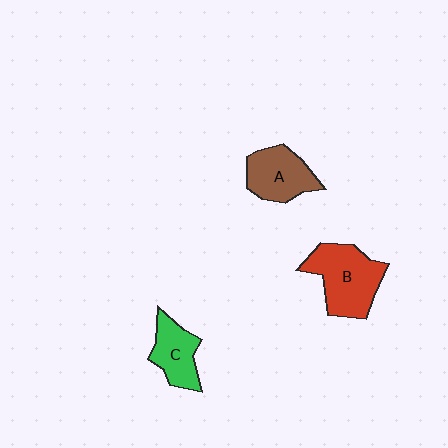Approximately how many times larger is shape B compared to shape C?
Approximately 1.6 times.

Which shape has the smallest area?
Shape C (green).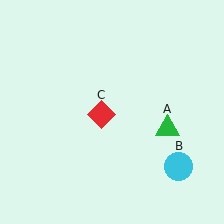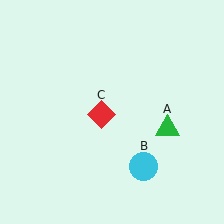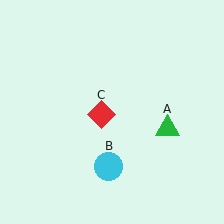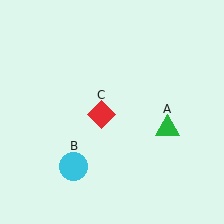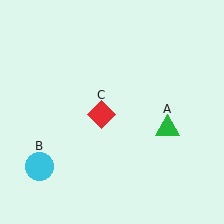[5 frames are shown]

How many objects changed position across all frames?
1 object changed position: cyan circle (object B).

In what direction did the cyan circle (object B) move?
The cyan circle (object B) moved left.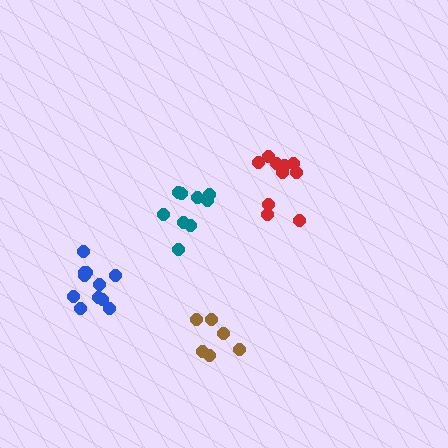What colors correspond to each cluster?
The clusters are colored: red, brown, blue, teal.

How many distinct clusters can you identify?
There are 4 distinct clusters.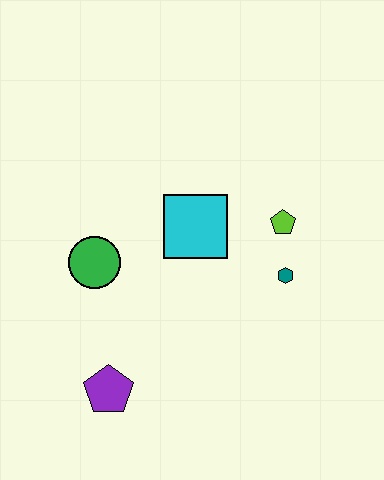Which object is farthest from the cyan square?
The purple pentagon is farthest from the cyan square.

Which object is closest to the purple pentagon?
The green circle is closest to the purple pentagon.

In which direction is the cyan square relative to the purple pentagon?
The cyan square is above the purple pentagon.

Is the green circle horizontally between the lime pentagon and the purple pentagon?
No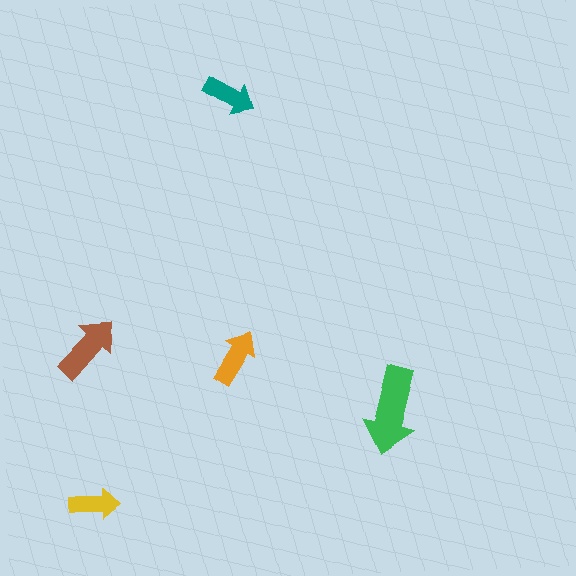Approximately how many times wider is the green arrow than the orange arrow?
About 1.5 times wider.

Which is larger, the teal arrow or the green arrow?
The green one.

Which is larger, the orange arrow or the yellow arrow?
The orange one.